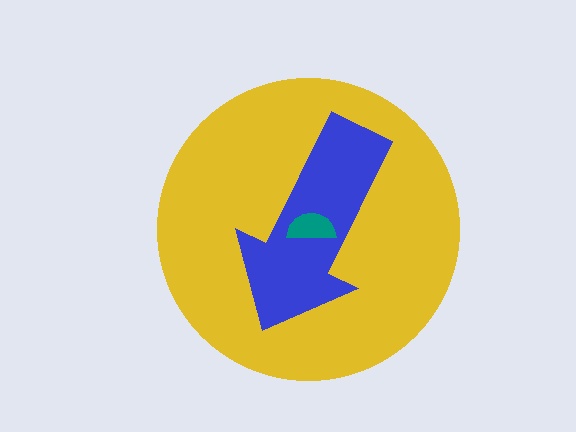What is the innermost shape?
The teal semicircle.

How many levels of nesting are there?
3.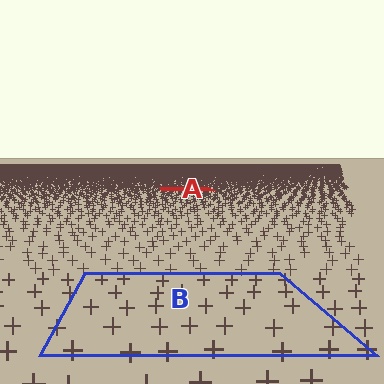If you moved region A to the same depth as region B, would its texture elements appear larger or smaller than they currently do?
They would appear larger. At a closer depth, the same texture elements are projected at a bigger on-screen size.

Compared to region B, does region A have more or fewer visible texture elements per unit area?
Region A has more texture elements per unit area — they are packed more densely because it is farther away.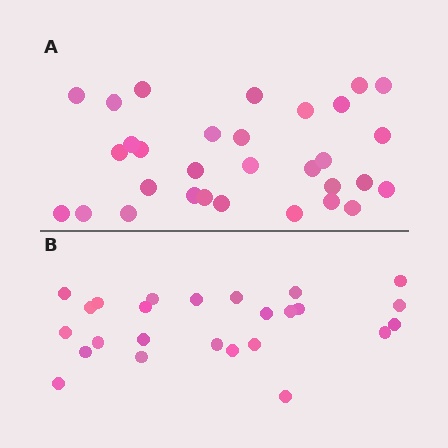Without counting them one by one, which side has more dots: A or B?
Region A (the top region) has more dots.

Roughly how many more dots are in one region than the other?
Region A has about 6 more dots than region B.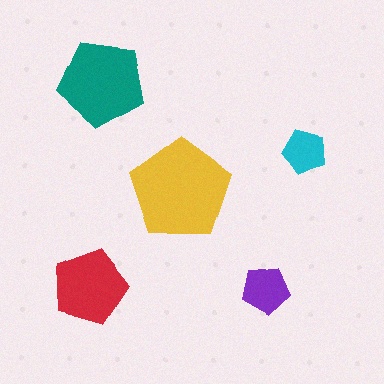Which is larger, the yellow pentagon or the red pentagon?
The yellow one.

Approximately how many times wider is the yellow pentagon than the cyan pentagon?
About 2.5 times wider.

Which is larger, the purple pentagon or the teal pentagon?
The teal one.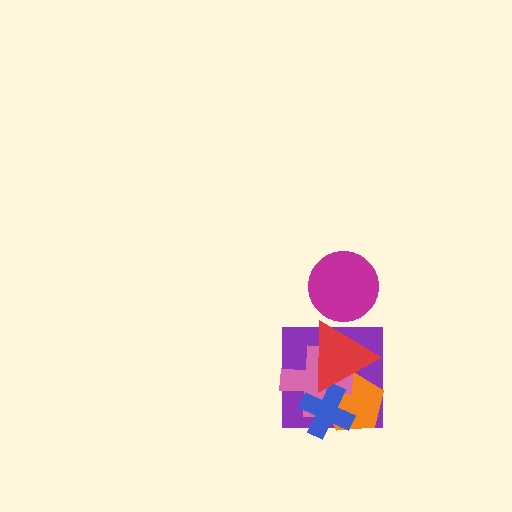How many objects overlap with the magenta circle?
0 objects overlap with the magenta circle.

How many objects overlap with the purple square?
4 objects overlap with the purple square.